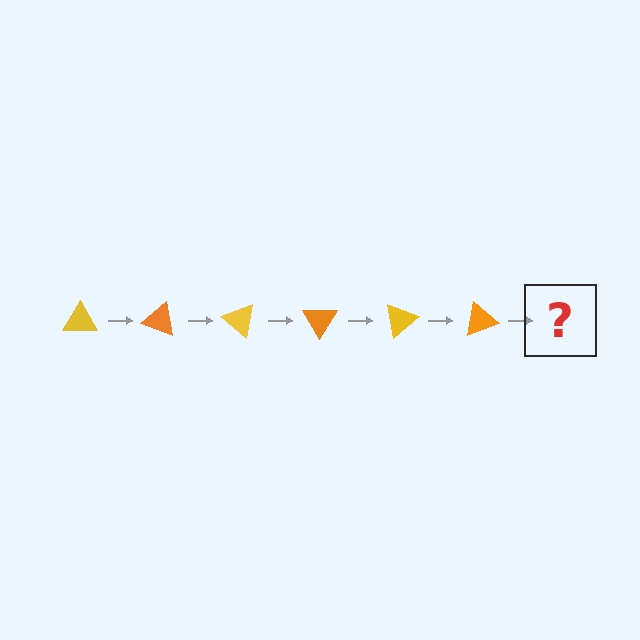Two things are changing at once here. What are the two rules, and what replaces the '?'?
The two rules are that it rotates 20 degrees each step and the color cycles through yellow and orange. The '?' should be a yellow triangle, rotated 120 degrees from the start.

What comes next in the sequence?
The next element should be a yellow triangle, rotated 120 degrees from the start.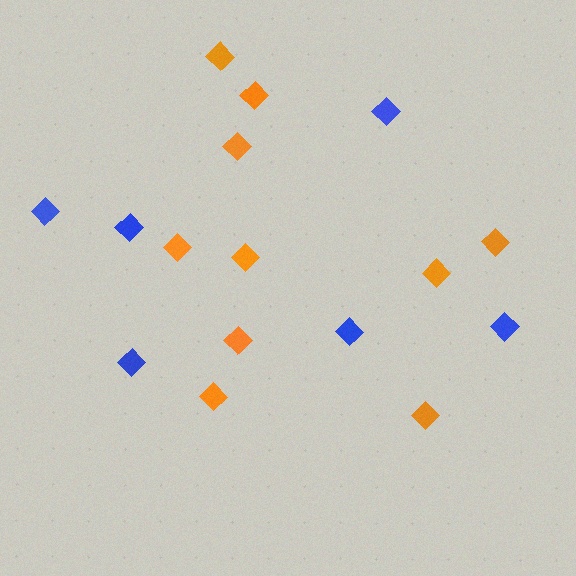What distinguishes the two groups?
There are 2 groups: one group of blue diamonds (6) and one group of orange diamonds (10).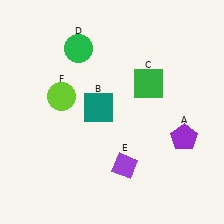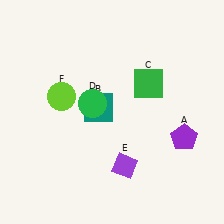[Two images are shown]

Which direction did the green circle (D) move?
The green circle (D) moved down.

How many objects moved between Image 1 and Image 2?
1 object moved between the two images.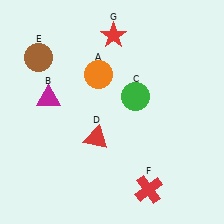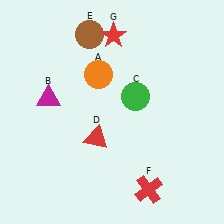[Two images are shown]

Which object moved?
The brown circle (E) moved right.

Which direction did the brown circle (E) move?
The brown circle (E) moved right.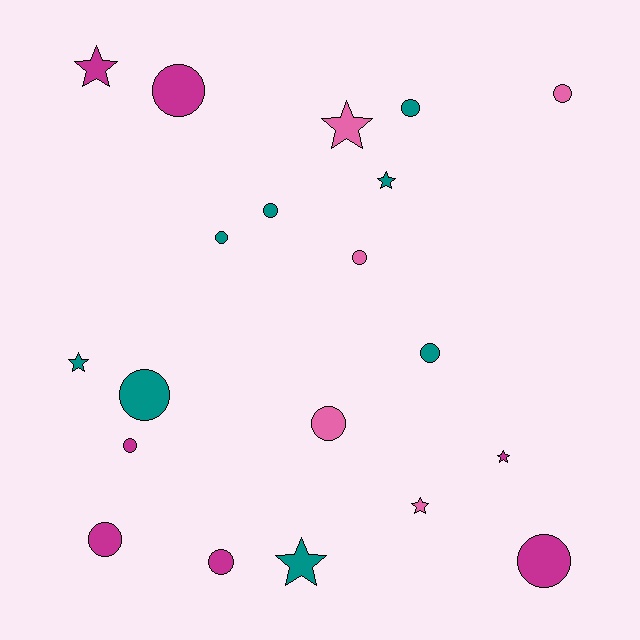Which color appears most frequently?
Teal, with 8 objects.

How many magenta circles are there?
There are 5 magenta circles.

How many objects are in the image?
There are 20 objects.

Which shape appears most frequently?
Circle, with 13 objects.